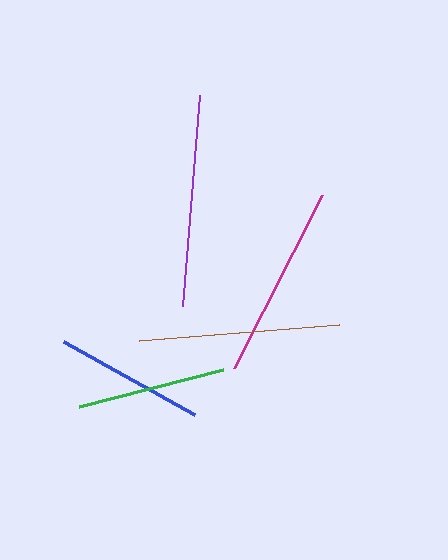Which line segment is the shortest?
The green line is the shortest at approximately 149 pixels.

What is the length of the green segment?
The green segment is approximately 149 pixels long.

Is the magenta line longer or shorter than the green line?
The magenta line is longer than the green line.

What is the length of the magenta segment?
The magenta segment is approximately 194 pixels long.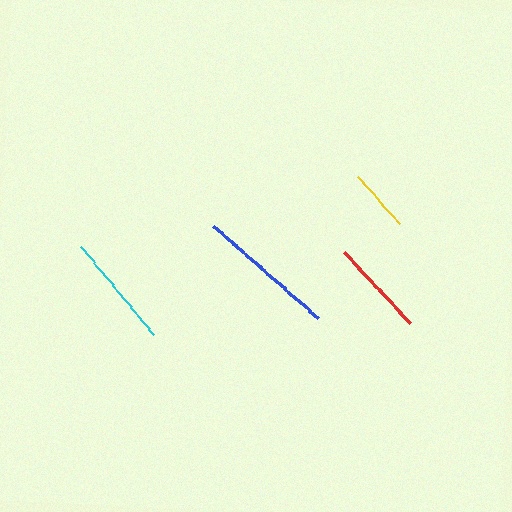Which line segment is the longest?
The blue line is the longest at approximately 140 pixels.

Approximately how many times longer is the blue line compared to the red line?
The blue line is approximately 1.4 times the length of the red line.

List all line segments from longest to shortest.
From longest to shortest: blue, cyan, red, yellow.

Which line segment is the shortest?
The yellow line is the shortest at approximately 63 pixels.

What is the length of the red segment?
The red segment is approximately 97 pixels long.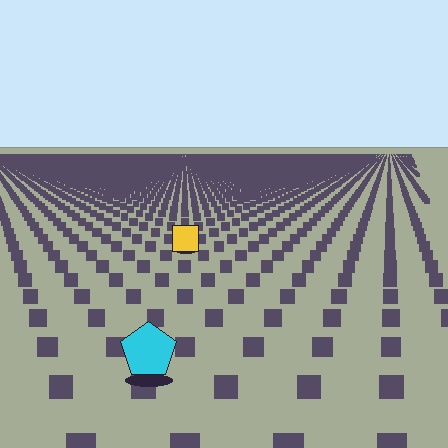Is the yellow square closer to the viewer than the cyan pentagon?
No. The cyan pentagon is closer — you can tell from the texture gradient: the ground texture is coarser near it.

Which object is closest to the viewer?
The cyan pentagon is closest. The texture marks near it are larger and more spread out.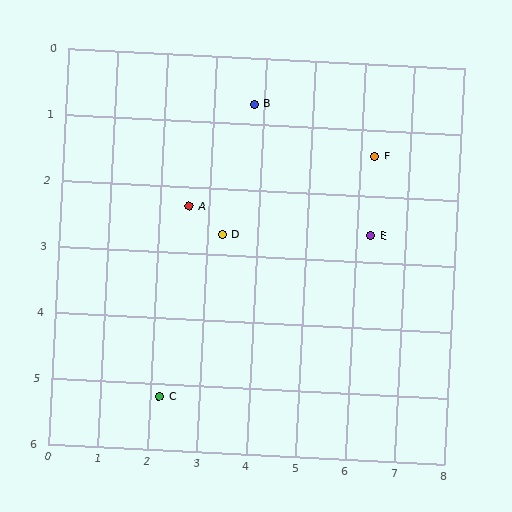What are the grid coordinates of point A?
Point A is at approximately (2.6, 2.3).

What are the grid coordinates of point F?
Point F is at approximately (6.3, 1.4).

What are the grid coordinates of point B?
Point B is at approximately (3.8, 0.7).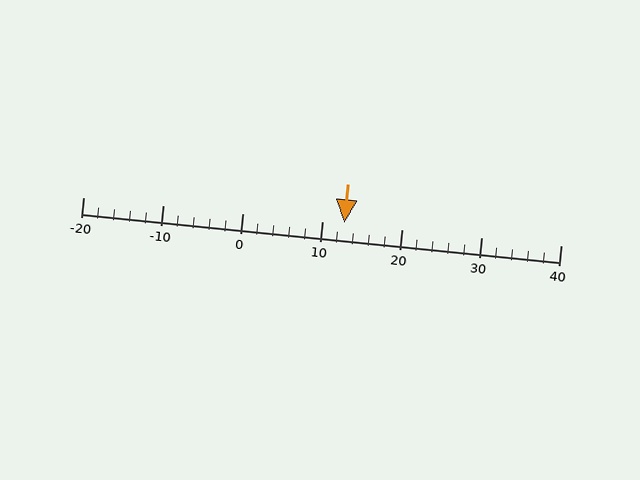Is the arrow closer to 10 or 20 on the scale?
The arrow is closer to 10.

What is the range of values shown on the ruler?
The ruler shows values from -20 to 40.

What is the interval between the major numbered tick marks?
The major tick marks are spaced 10 units apart.